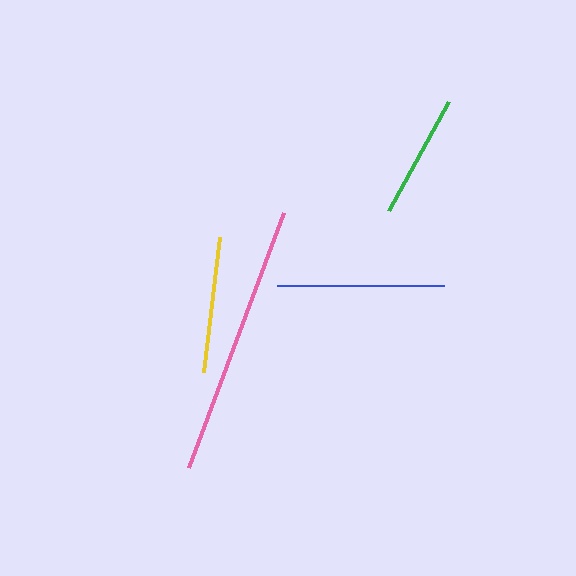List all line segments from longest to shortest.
From longest to shortest: pink, blue, yellow, green.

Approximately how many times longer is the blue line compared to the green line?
The blue line is approximately 1.3 times the length of the green line.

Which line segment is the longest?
The pink line is the longest at approximately 272 pixels.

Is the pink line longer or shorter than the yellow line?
The pink line is longer than the yellow line.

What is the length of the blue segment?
The blue segment is approximately 167 pixels long.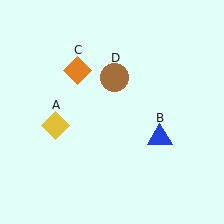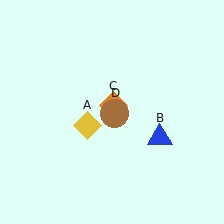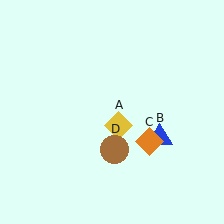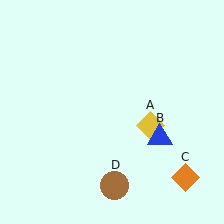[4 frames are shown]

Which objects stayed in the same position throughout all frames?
Blue triangle (object B) remained stationary.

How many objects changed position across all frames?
3 objects changed position: yellow diamond (object A), orange diamond (object C), brown circle (object D).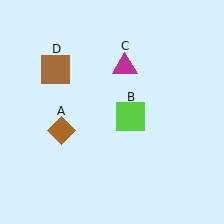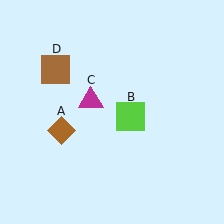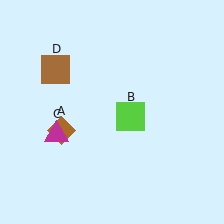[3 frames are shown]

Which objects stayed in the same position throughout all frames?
Brown diamond (object A) and lime square (object B) and brown square (object D) remained stationary.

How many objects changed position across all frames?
1 object changed position: magenta triangle (object C).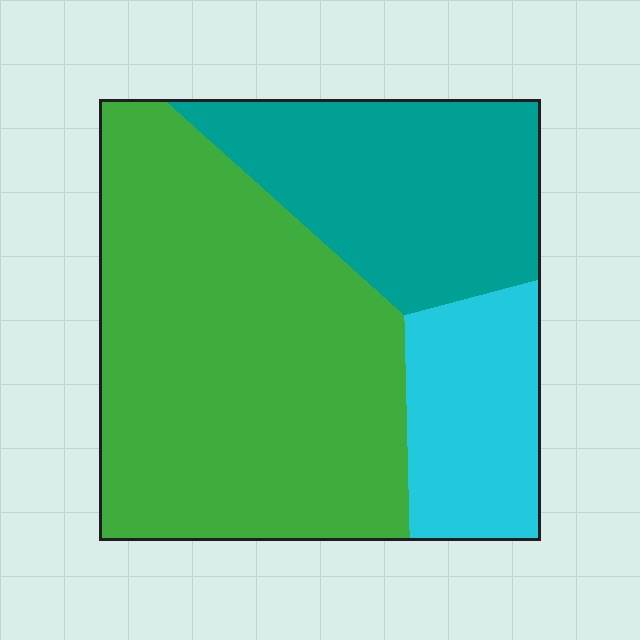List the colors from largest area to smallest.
From largest to smallest: green, teal, cyan.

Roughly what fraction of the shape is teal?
Teal covers roughly 25% of the shape.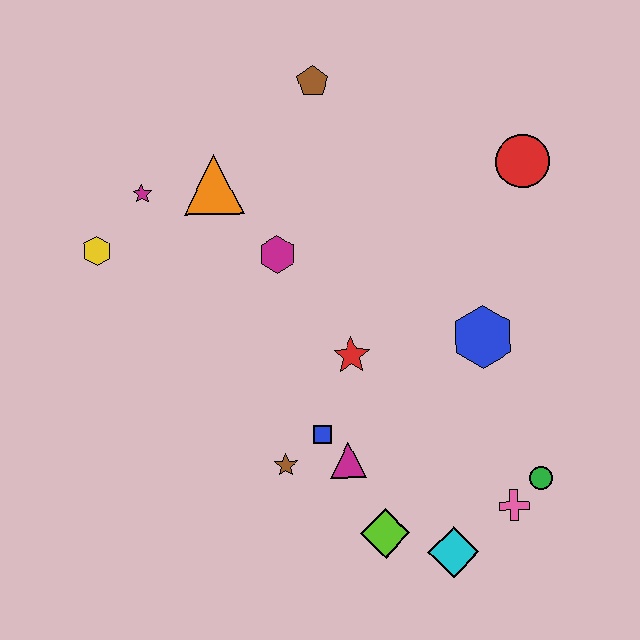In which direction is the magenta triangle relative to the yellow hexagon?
The magenta triangle is to the right of the yellow hexagon.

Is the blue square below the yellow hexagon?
Yes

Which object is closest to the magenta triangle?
The blue square is closest to the magenta triangle.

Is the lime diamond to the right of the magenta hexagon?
Yes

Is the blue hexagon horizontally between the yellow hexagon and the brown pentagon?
No